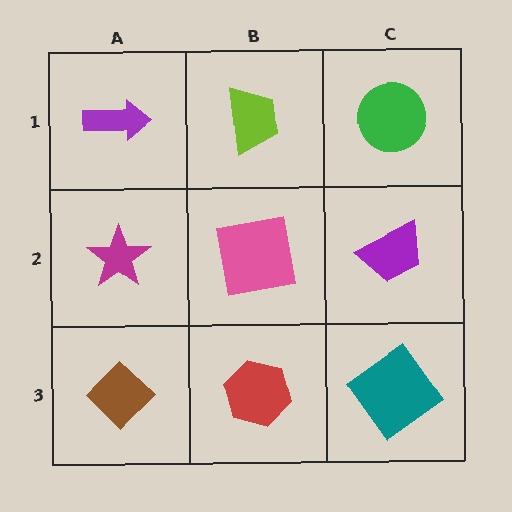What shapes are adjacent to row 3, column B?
A pink square (row 2, column B), a brown diamond (row 3, column A), a teal diamond (row 3, column C).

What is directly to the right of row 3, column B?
A teal diamond.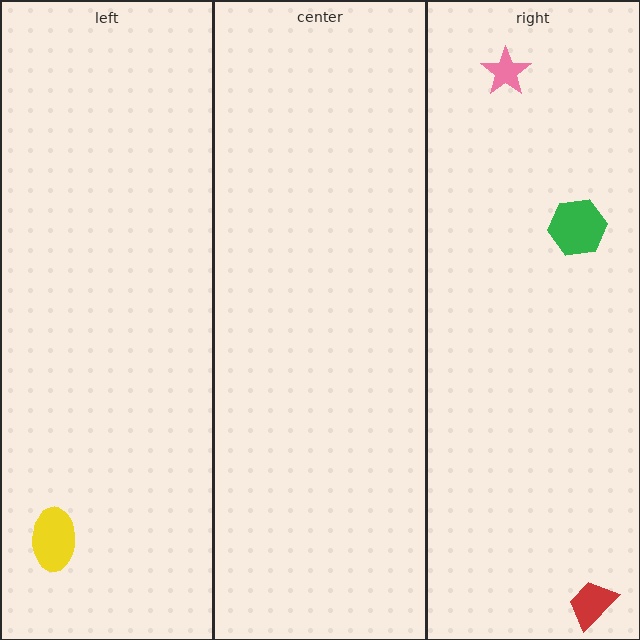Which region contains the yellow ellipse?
The left region.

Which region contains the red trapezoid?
The right region.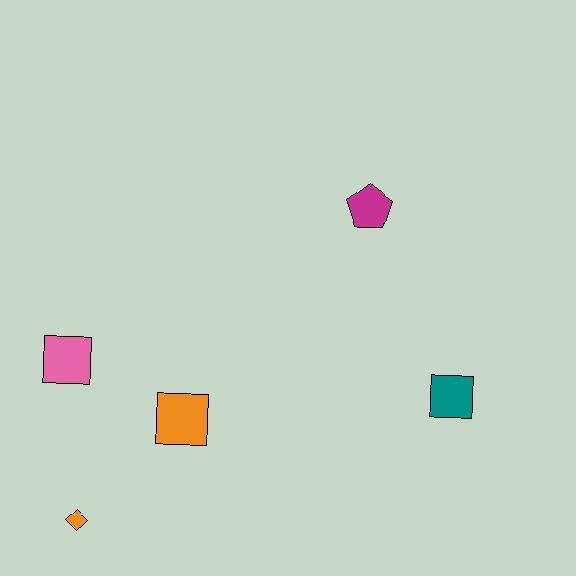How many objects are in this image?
There are 5 objects.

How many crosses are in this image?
There are no crosses.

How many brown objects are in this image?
There are no brown objects.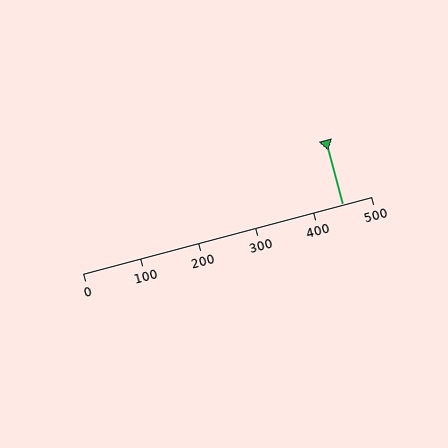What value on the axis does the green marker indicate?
The marker indicates approximately 450.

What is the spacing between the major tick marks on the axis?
The major ticks are spaced 100 apart.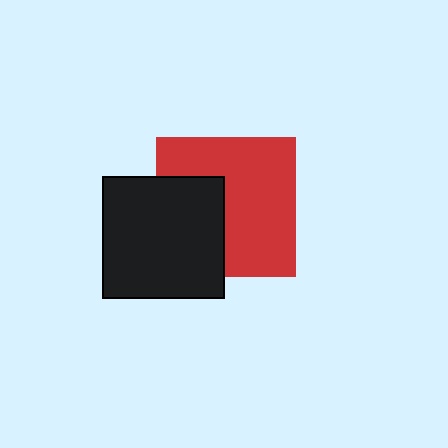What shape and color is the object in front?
The object in front is a black square.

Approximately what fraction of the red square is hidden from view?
Roughly 36% of the red square is hidden behind the black square.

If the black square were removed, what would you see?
You would see the complete red square.